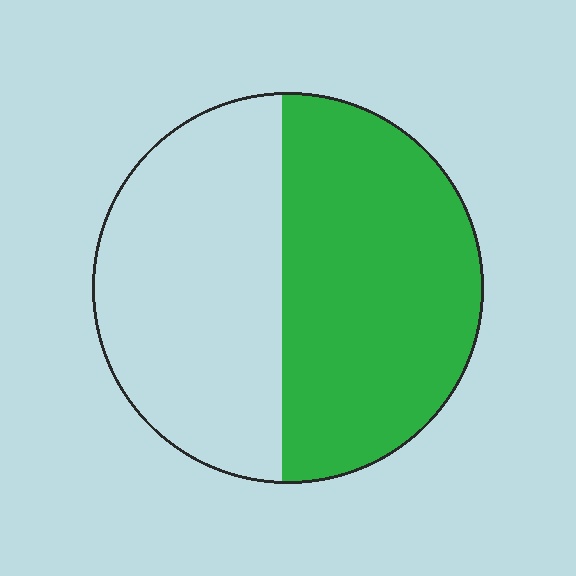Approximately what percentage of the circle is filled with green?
Approximately 50%.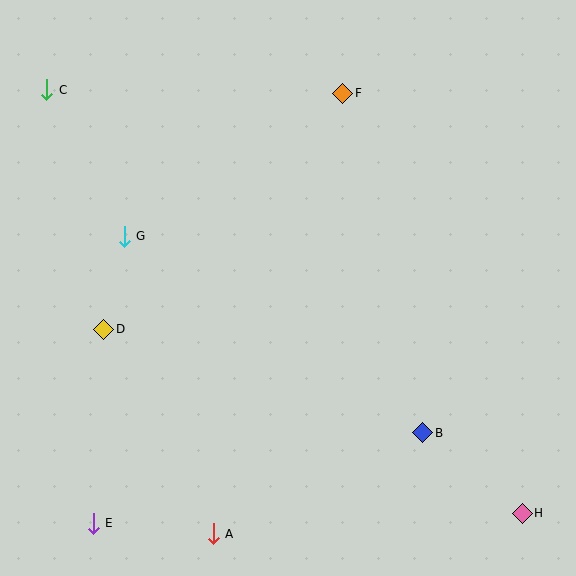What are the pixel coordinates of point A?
Point A is at (213, 534).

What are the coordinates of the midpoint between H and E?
The midpoint between H and E is at (308, 518).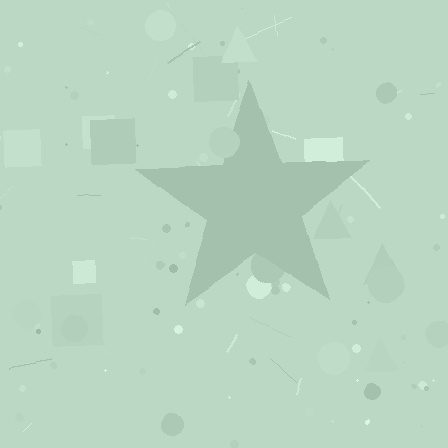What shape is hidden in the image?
A star is hidden in the image.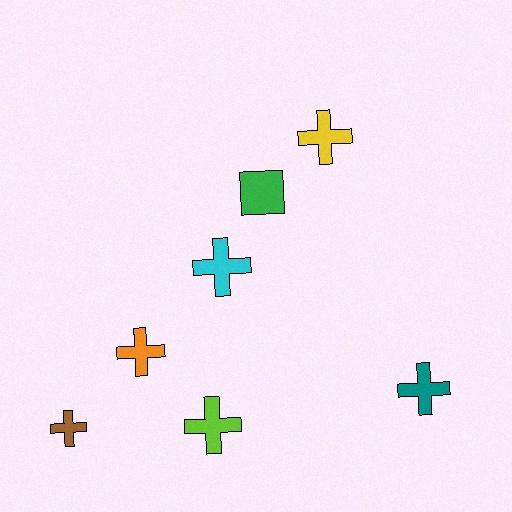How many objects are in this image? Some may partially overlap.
There are 7 objects.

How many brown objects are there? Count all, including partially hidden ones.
There is 1 brown object.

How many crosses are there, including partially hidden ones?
There are 6 crosses.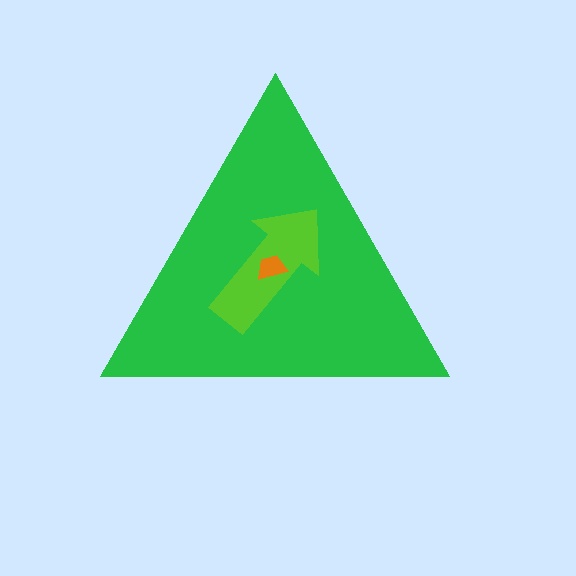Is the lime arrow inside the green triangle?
Yes.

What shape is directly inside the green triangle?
The lime arrow.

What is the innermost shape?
The orange trapezoid.